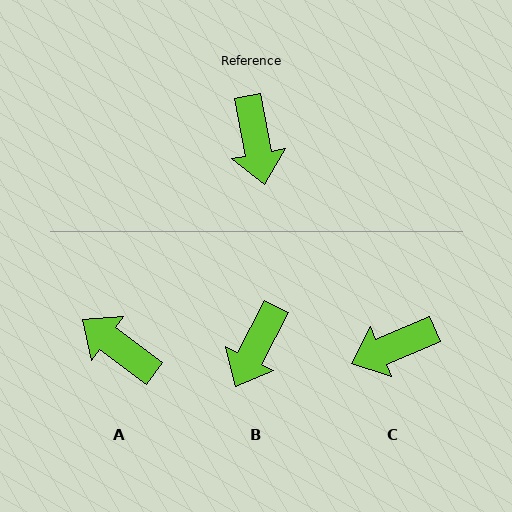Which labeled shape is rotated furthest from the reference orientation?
A, about 137 degrees away.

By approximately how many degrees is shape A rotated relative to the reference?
Approximately 137 degrees clockwise.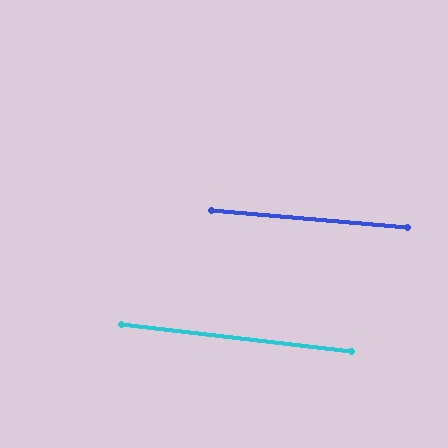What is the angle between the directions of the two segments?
Approximately 2 degrees.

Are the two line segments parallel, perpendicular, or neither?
Parallel — their directions differ by only 1.7°.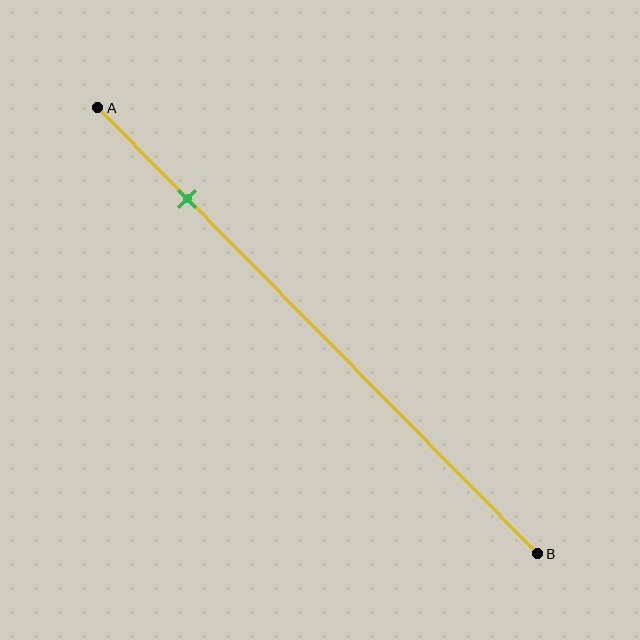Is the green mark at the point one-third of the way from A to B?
No, the mark is at about 20% from A, not at the 33% one-third point.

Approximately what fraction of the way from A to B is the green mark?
The green mark is approximately 20% of the way from A to B.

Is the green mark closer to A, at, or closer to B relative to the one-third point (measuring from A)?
The green mark is closer to point A than the one-third point of segment AB.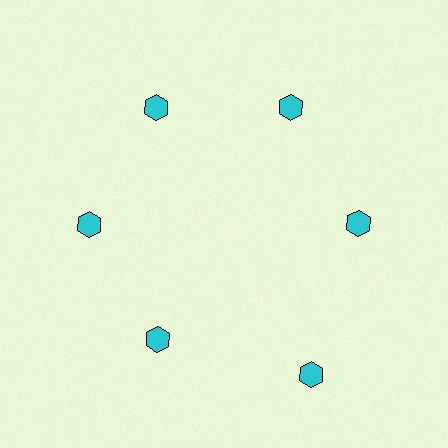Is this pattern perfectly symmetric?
No. The 6 cyan hexagons are arranged in a ring, but one element near the 5 o'clock position is pushed outward from the center, breaking the 6-fold rotational symmetry.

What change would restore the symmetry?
The symmetry would be restored by moving it inward, back onto the ring so that all 6 hexagons sit at equal angles and equal distance from the center.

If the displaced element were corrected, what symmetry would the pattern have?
It would have 6-fold rotational symmetry — the pattern would map onto itself every 60 degrees.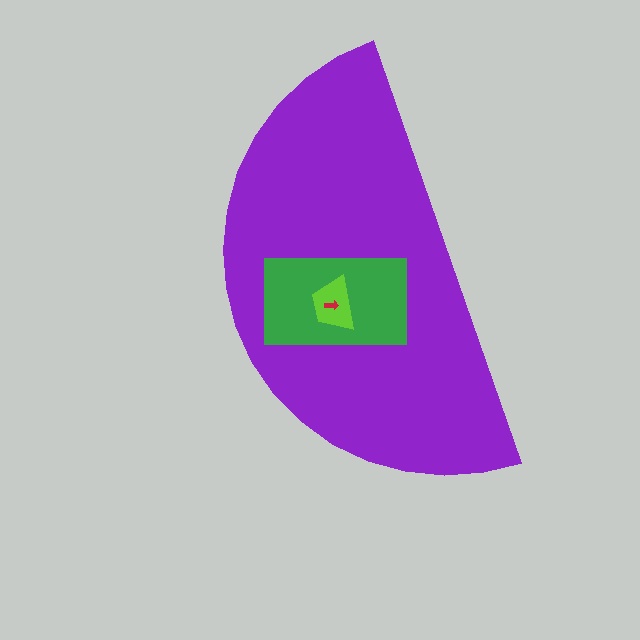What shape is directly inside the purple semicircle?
The green rectangle.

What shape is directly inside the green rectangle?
The lime trapezoid.